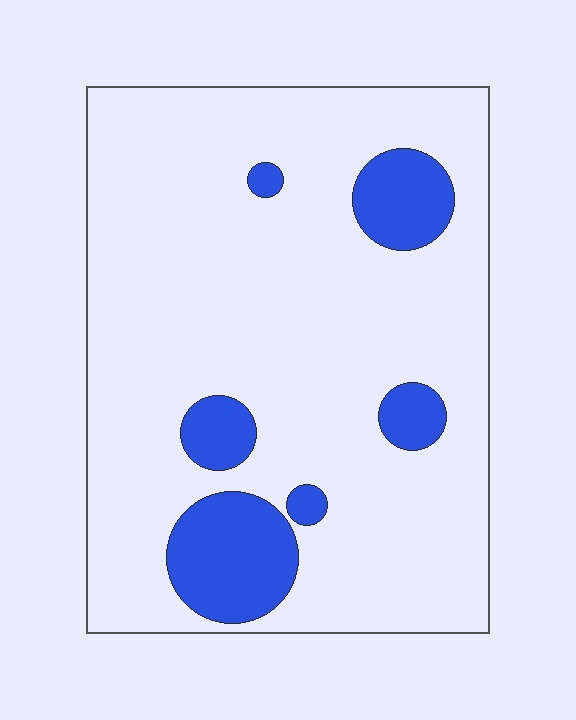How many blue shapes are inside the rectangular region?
6.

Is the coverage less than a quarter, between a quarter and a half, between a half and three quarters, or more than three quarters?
Less than a quarter.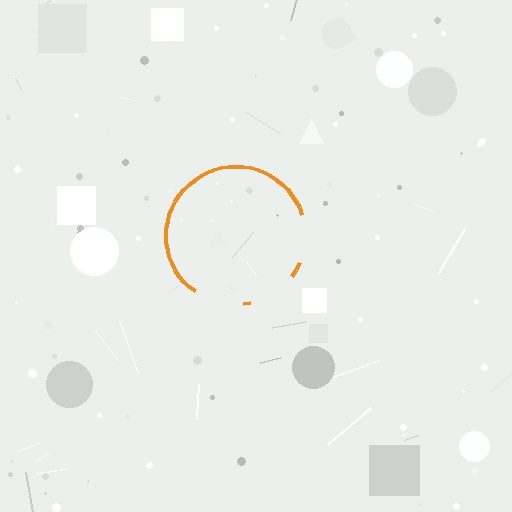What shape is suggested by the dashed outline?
The dashed outline suggests a circle.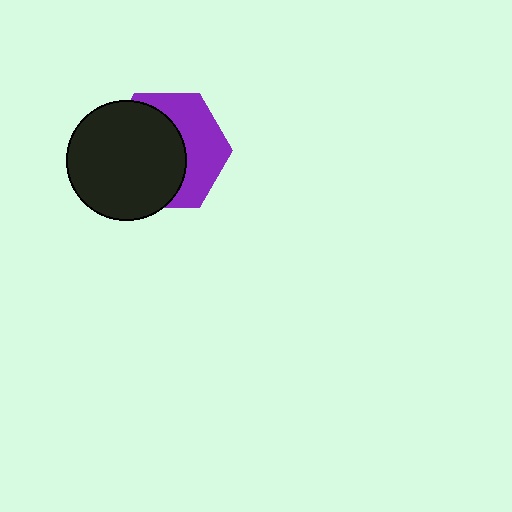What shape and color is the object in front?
The object in front is a black circle.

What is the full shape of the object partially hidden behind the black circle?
The partially hidden object is a purple hexagon.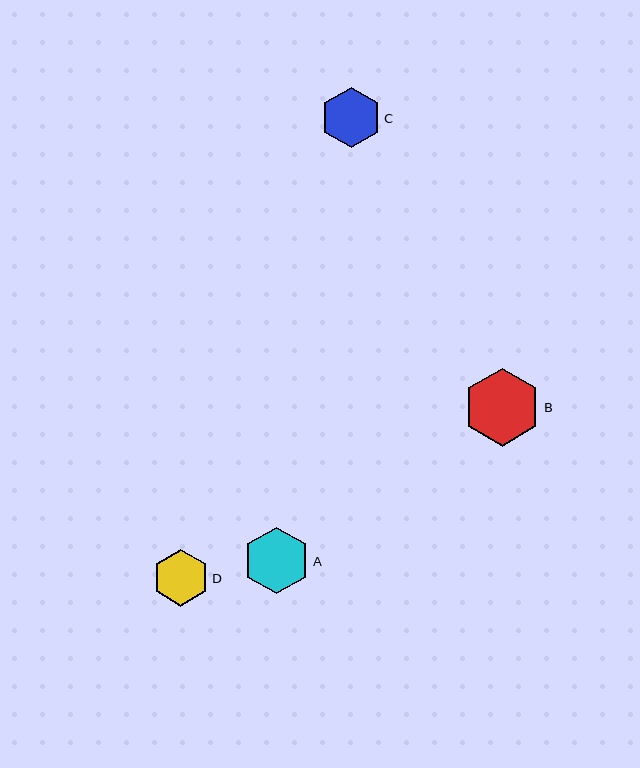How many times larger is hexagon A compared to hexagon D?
Hexagon A is approximately 1.2 times the size of hexagon D.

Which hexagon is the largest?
Hexagon B is the largest with a size of approximately 78 pixels.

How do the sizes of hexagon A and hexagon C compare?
Hexagon A and hexagon C are approximately the same size.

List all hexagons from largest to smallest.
From largest to smallest: B, A, C, D.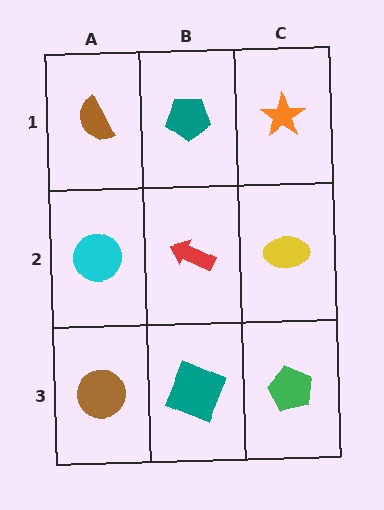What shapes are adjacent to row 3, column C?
A yellow ellipse (row 2, column C), a teal square (row 3, column B).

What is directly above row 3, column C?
A yellow ellipse.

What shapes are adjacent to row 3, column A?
A cyan circle (row 2, column A), a teal square (row 3, column B).